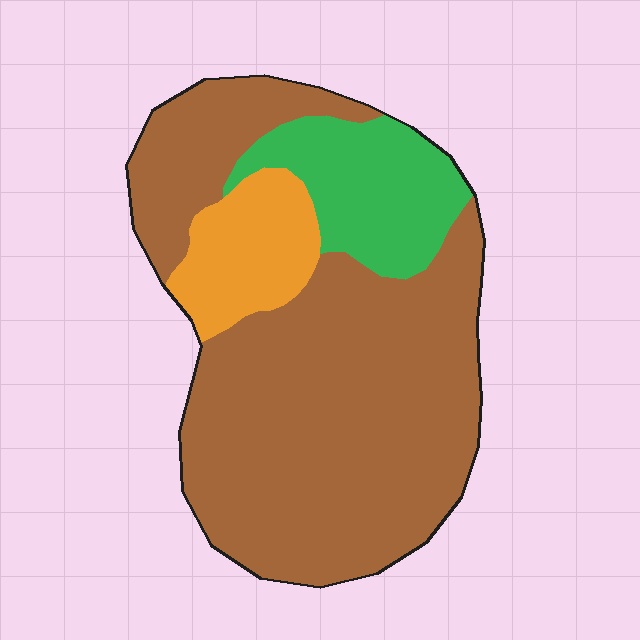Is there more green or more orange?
Green.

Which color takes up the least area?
Orange, at roughly 10%.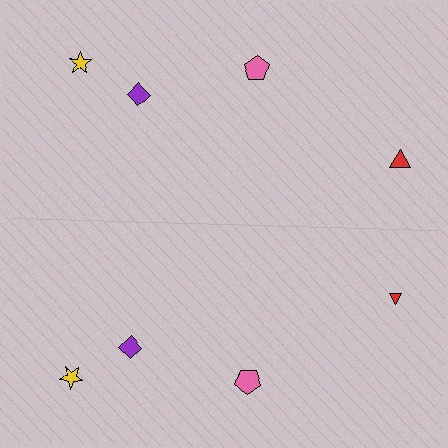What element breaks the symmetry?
The red triangle on the bottom side has a different size than its mirror counterpart.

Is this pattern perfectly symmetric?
No, the pattern is not perfectly symmetric. The red triangle on the bottom side has a different size than its mirror counterpart.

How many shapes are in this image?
There are 8 shapes in this image.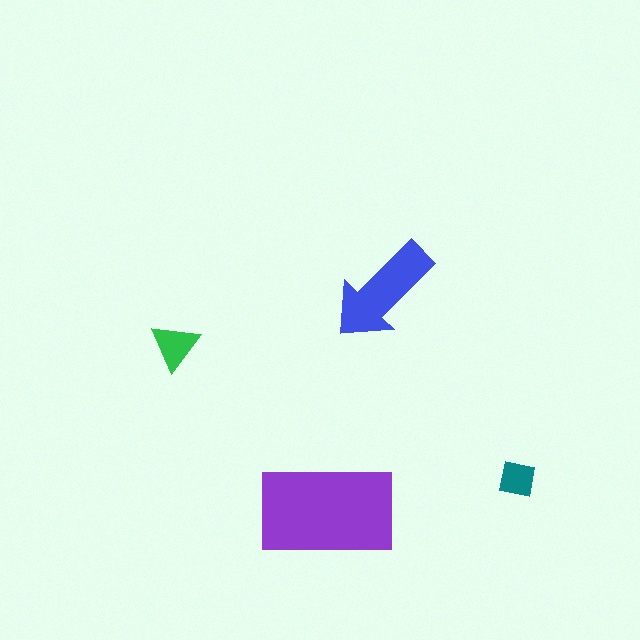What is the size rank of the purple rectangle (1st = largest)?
1st.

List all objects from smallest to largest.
The teal square, the green triangle, the blue arrow, the purple rectangle.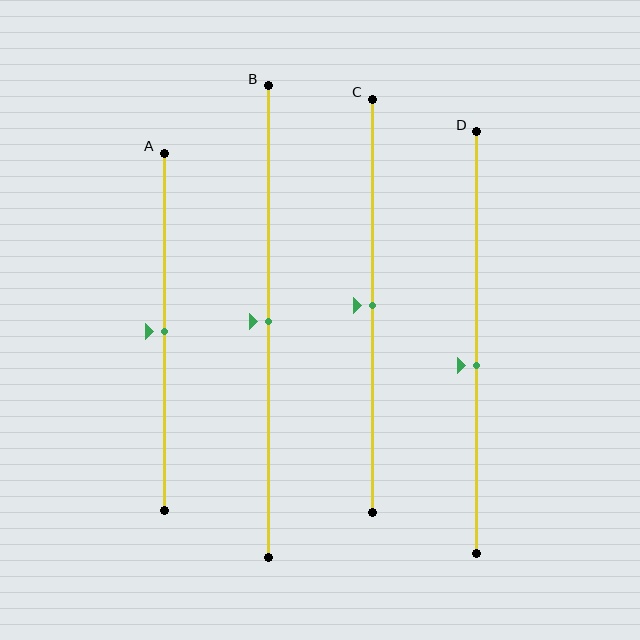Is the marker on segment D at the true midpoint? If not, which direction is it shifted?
No, the marker on segment D is shifted downward by about 5% of the segment length.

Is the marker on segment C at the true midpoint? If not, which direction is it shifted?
Yes, the marker on segment C is at the true midpoint.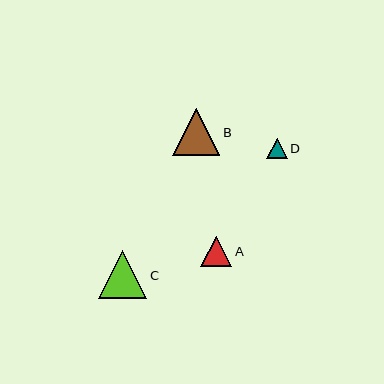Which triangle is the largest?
Triangle C is the largest with a size of approximately 48 pixels.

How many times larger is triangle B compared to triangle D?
Triangle B is approximately 2.3 times the size of triangle D.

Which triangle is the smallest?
Triangle D is the smallest with a size of approximately 21 pixels.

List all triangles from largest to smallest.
From largest to smallest: C, B, A, D.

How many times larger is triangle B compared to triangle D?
Triangle B is approximately 2.3 times the size of triangle D.